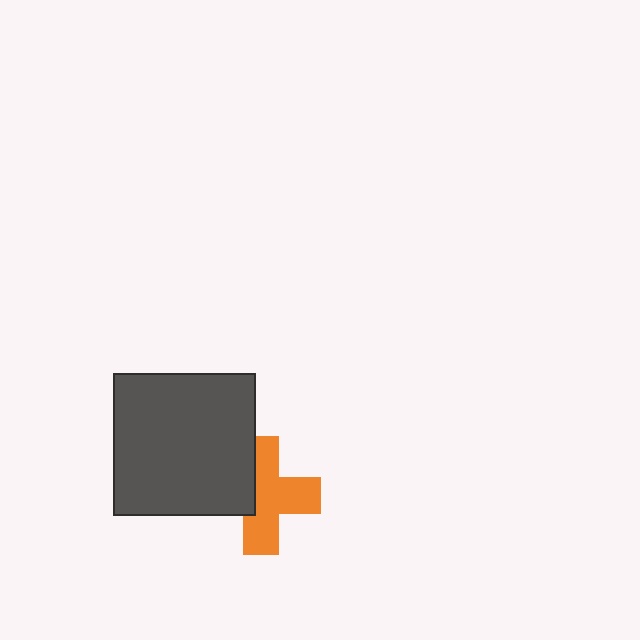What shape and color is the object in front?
The object in front is a dark gray square.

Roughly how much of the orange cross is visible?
Most of it is visible (roughly 66%).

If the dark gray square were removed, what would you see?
You would see the complete orange cross.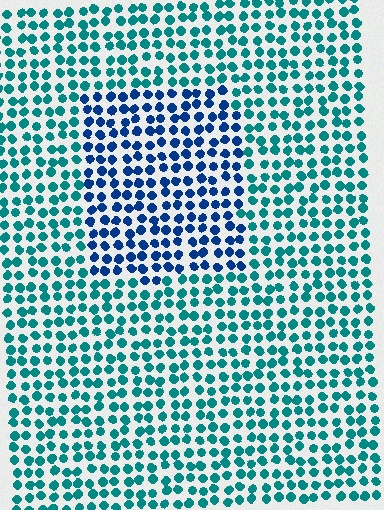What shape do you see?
I see a rectangle.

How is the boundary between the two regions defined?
The boundary is defined purely by a slight shift in hue (about 39 degrees). Spacing, size, and orientation are identical on both sides.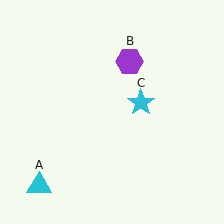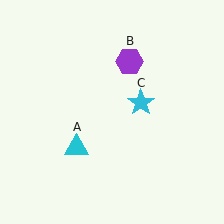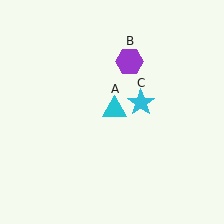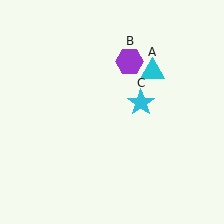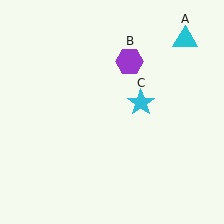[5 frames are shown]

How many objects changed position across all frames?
1 object changed position: cyan triangle (object A).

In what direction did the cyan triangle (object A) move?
The cyan triangle (object A) moved up and to the right.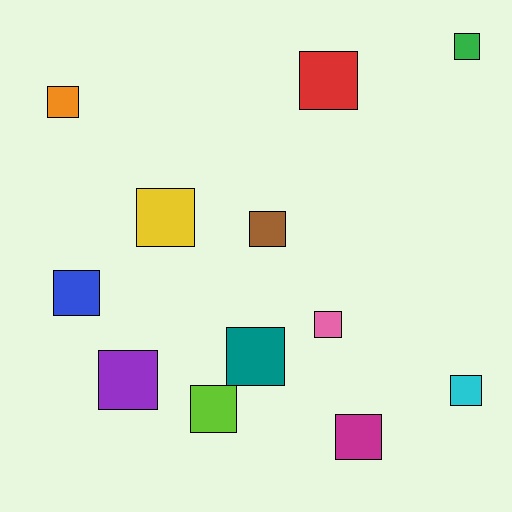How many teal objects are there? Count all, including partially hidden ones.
There is 1 teal object.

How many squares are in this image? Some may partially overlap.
There are 12 squares.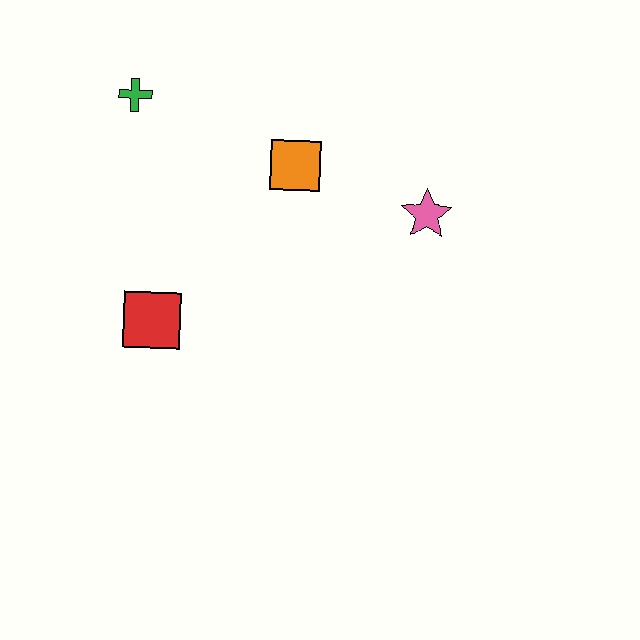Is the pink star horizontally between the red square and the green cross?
No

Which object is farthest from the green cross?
The pink star is farthest from the green cross.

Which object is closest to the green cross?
The orange square is closest to the green cross.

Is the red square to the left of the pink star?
Yes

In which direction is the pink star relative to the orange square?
The pink star is to the right of the orange square.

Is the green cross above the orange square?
Yes